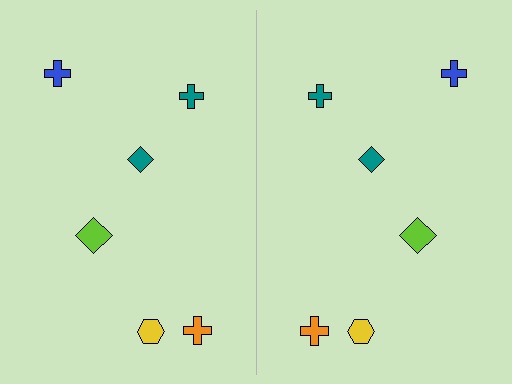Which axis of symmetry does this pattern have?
The pattern has a vertical axis of symmetry running through the center of the image.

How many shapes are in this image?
There are 12 shapes in this image.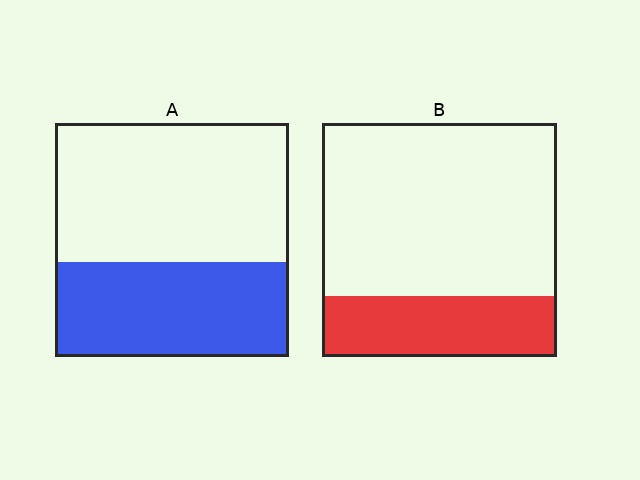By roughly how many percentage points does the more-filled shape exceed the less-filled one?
By roughly 15 percentage points (A over B).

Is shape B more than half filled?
No.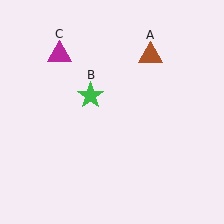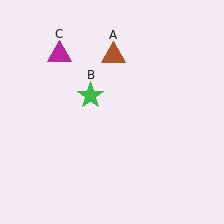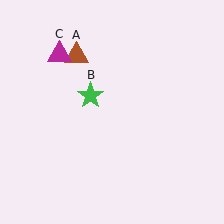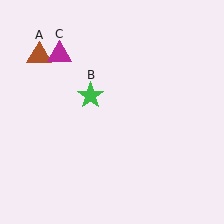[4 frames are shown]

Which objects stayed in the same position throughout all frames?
Green star (object B) and magenta triangle (object C) remained stationary.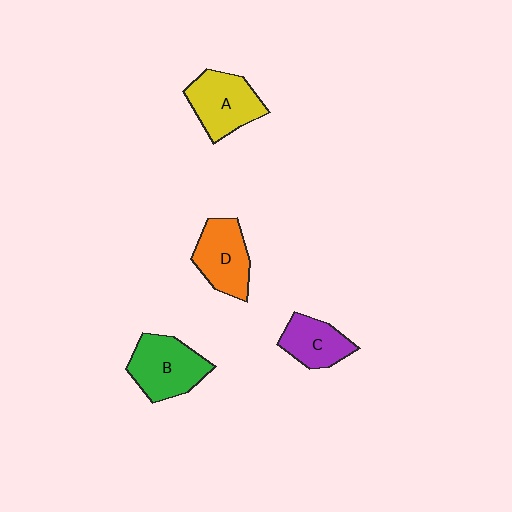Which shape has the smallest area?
Shape C (purple).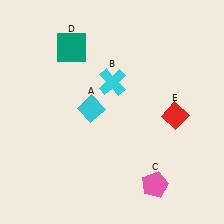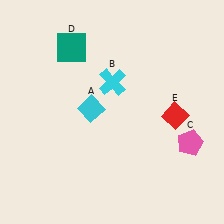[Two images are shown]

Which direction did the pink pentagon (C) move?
The pink pentagon (C) moved up.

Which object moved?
The pink pentagon (C) moved up.